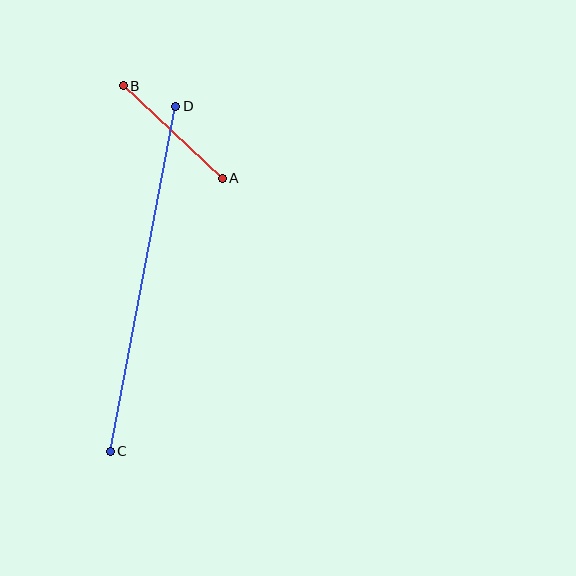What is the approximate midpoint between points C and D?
The midpoint is at approximately (143, 279) pixels.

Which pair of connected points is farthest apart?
Points C and D are farthest apart.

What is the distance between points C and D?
The distance is approximately 351 pixels.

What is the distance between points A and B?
The distance is approximately 136 pixels.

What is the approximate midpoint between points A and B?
The midpoint is at approximately (173, 132) pixels.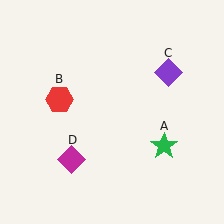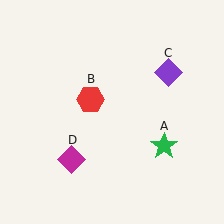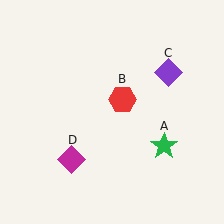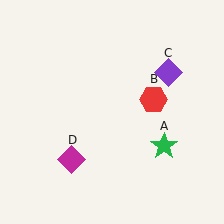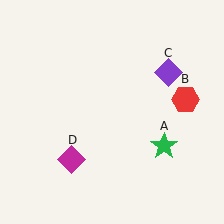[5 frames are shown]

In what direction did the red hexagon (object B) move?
The red hexagon (object B) moved right.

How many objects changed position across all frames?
1 object changed position: red hexagon (object B).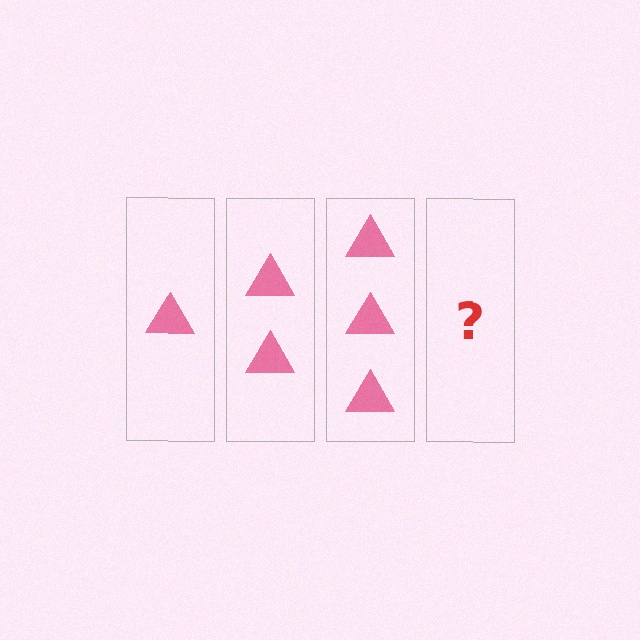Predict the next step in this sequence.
The next step is 4 triangles.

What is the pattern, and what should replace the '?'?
The pattern is that each step adds one more triangle. The '?' should be 4 triangles.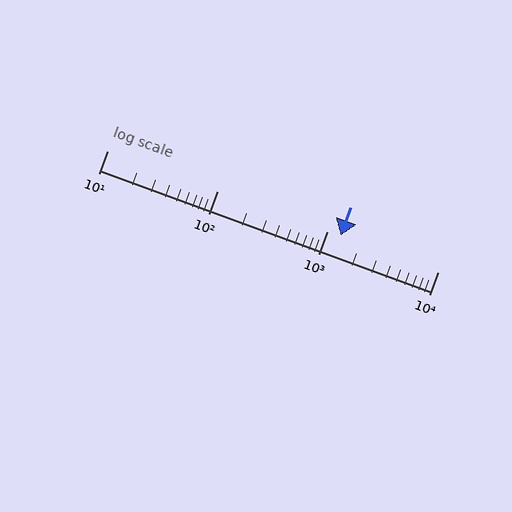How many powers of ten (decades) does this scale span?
The scale spans 3 decades, from 10 to 10000.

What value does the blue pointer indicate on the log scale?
The pointer indicates approximately 1300.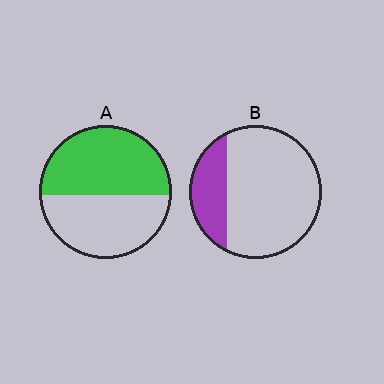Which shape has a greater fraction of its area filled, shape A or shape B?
Shape A.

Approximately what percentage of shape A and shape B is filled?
A is approximately 55% and B is approximately 25%.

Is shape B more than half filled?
No.